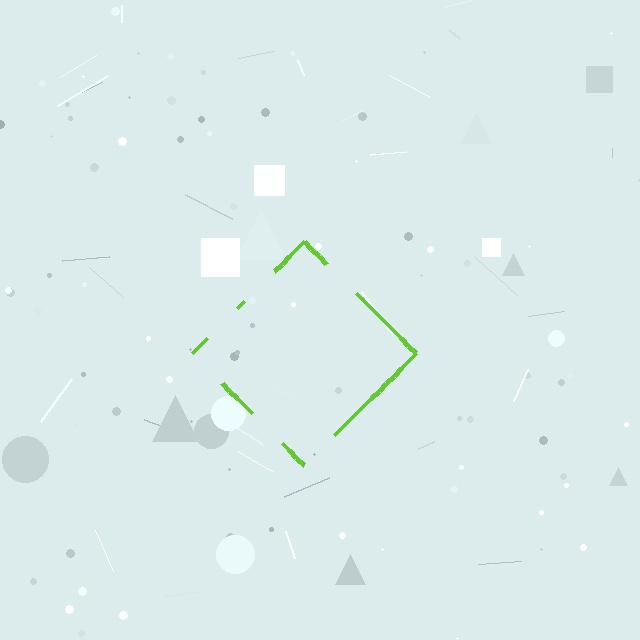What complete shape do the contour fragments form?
The contour fragments form a diamond.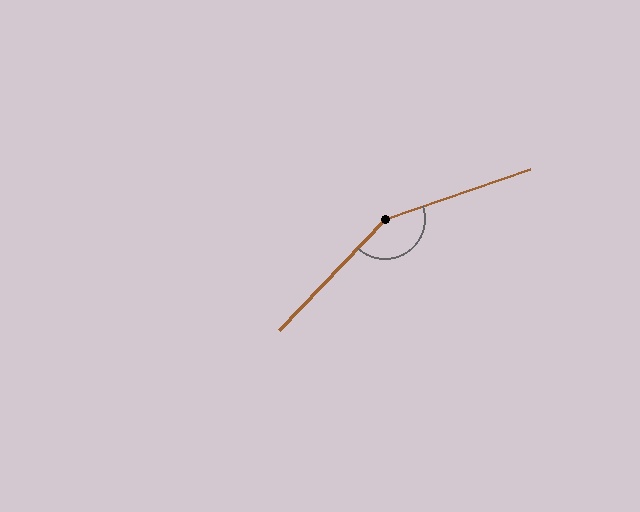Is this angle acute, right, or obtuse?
It is obtuse.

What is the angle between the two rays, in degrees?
Approximately 152 degrees.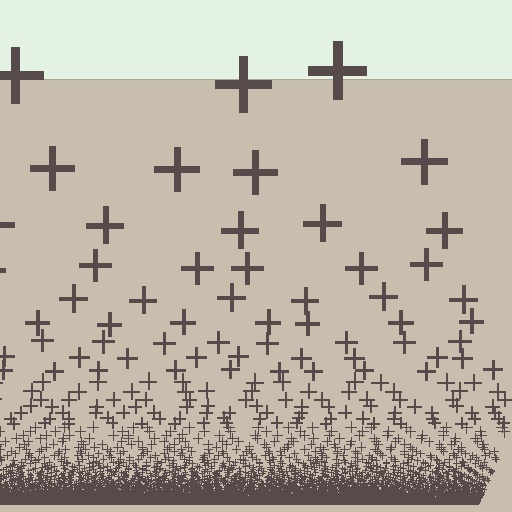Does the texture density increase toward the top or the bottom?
Density increases toward the bottom.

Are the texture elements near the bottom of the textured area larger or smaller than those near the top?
Smaller. The gradient is inverted — elements near the bottom are smaller and denser.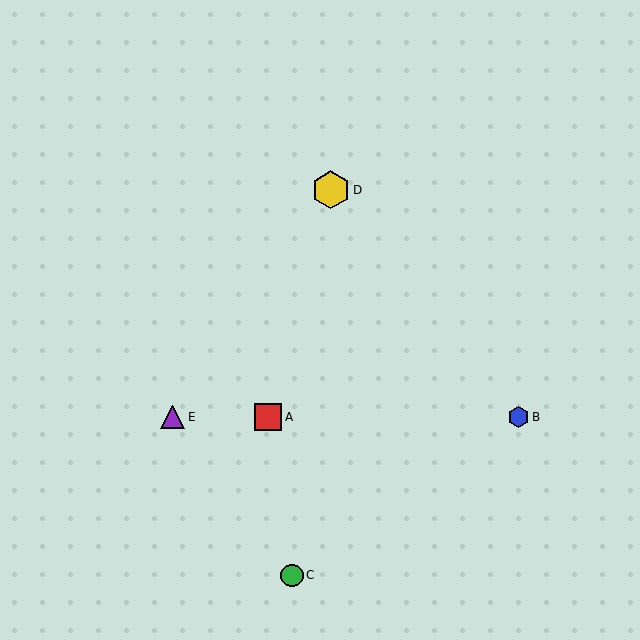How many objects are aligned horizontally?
3 objects (A, B, E) are aligned horizontally.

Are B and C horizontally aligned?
No, B is at y≈417 and C is at y≈575.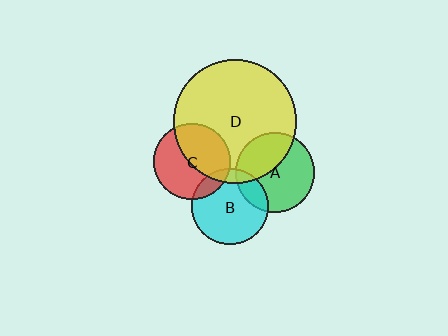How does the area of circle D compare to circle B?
Approximately 2.6 times.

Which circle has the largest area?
Circle D (yellow).